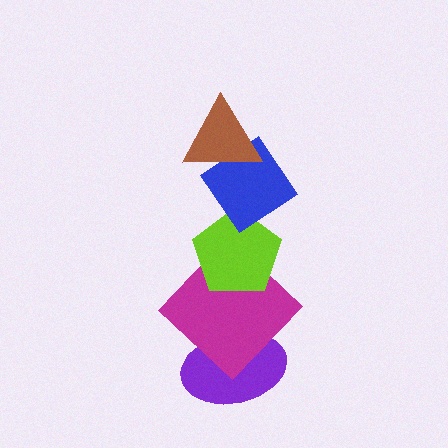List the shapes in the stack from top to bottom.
From top to bottom: the brown triangle, the blue diamond, the lime pentagon, the magenta diamond, the purple ellipse.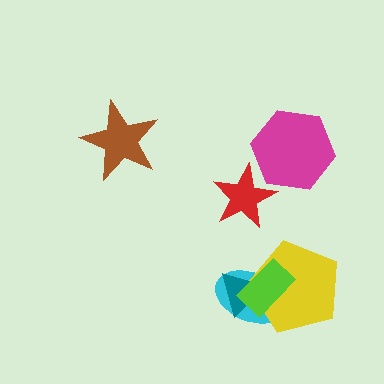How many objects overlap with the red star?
1 object overlaps with the red star.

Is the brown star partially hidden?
No, no other shape covers it.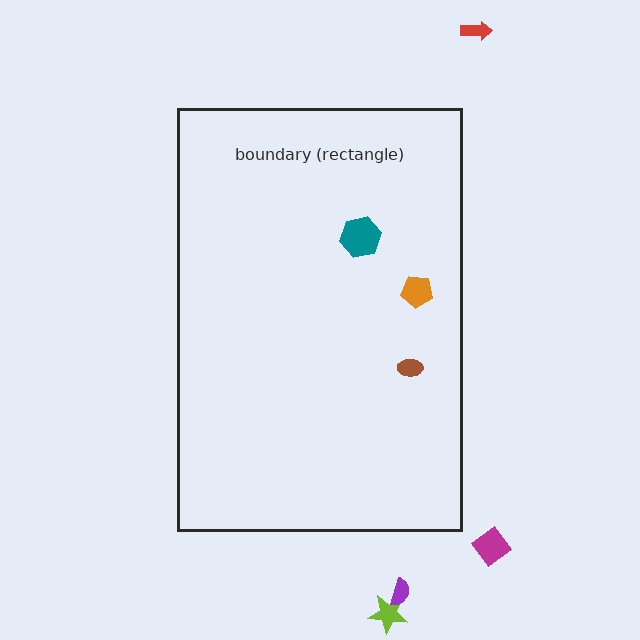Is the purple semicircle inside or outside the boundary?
Outside.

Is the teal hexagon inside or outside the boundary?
Inside.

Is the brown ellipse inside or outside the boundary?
Inside.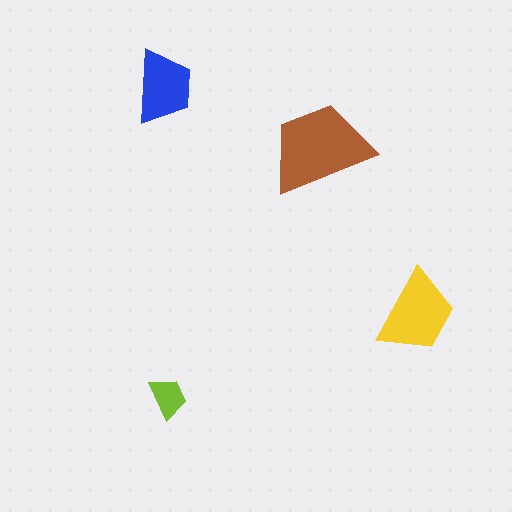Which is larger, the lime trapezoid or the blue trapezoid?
The blue one.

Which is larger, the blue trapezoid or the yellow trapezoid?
The yellow one.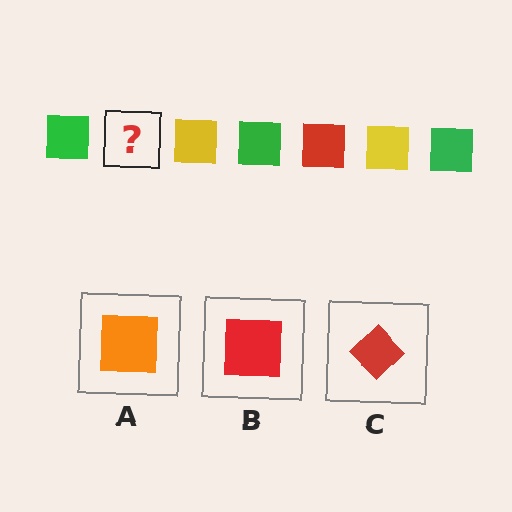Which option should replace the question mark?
Option B.